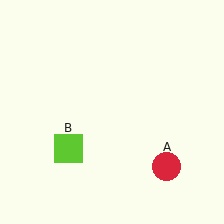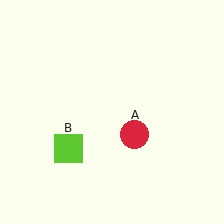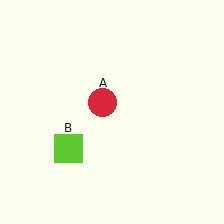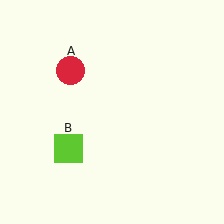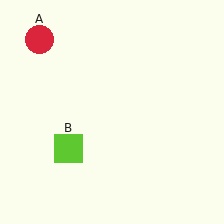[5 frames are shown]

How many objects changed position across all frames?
1 object changed position: red circle (object A).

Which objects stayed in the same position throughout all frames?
Lime square (object B) remained stationary.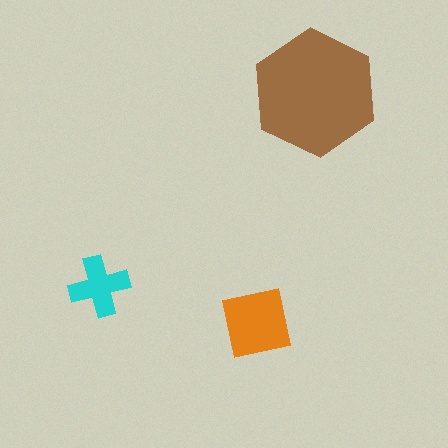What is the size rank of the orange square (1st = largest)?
2nd.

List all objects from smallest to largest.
The cyan cross, the orange square, the brown hexagon.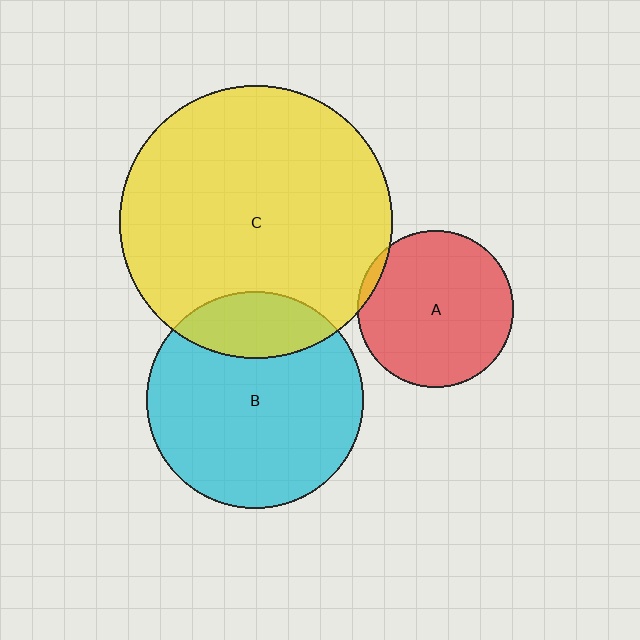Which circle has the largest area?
Circle C (yellow).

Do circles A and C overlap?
Yes.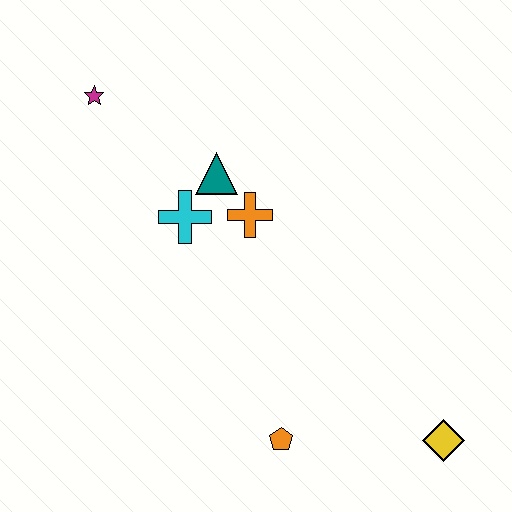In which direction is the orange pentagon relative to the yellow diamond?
The orange pentagon is to the left of the yellow diamond.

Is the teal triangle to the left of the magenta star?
No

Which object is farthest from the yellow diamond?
The magenta star is farthest from the yellow diamond.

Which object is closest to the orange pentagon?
The yellow diamond is closest to the orange pentagon.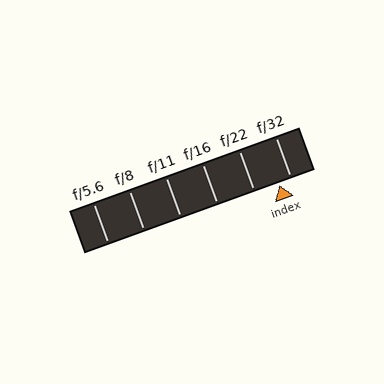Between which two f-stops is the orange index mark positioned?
The index mark is between f/22 and f/32.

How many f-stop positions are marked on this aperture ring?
There are 6 f-stop positions marked.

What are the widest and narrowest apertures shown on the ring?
The widest aperture shown is f/5.6 and the narrowest is f/32.